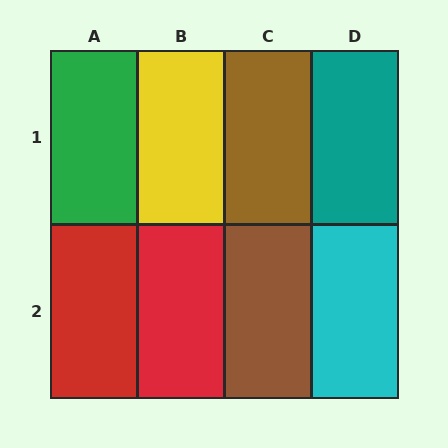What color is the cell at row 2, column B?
Red.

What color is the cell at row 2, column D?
Cyan.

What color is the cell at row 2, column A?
Red.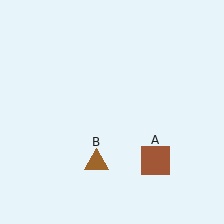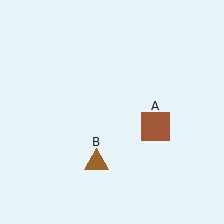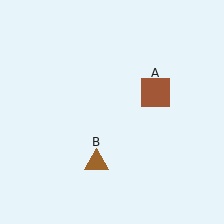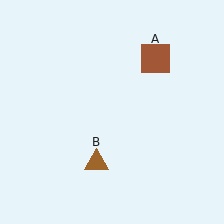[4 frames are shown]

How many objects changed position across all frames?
1 object changed position: brown square (object A).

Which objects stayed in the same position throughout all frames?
Brown triangle (object B) remained stationary.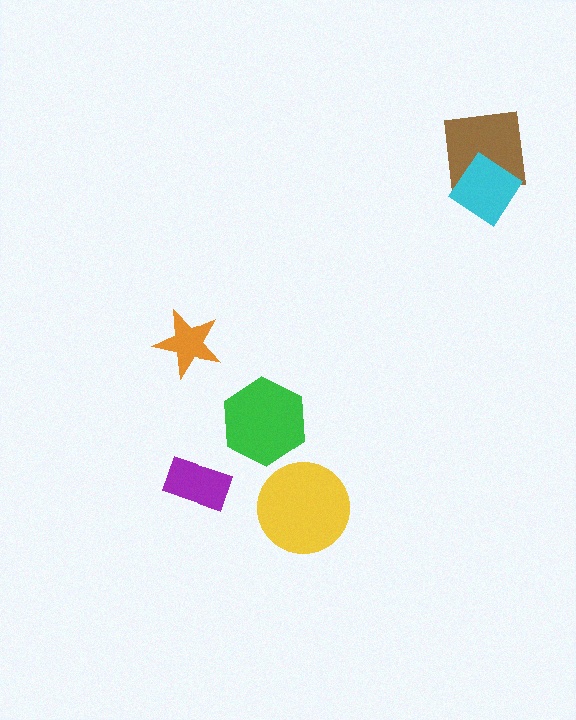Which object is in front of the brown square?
The cyan diamond is in front of the brown square.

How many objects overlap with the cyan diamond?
1 object overlaps with the cyan diamond.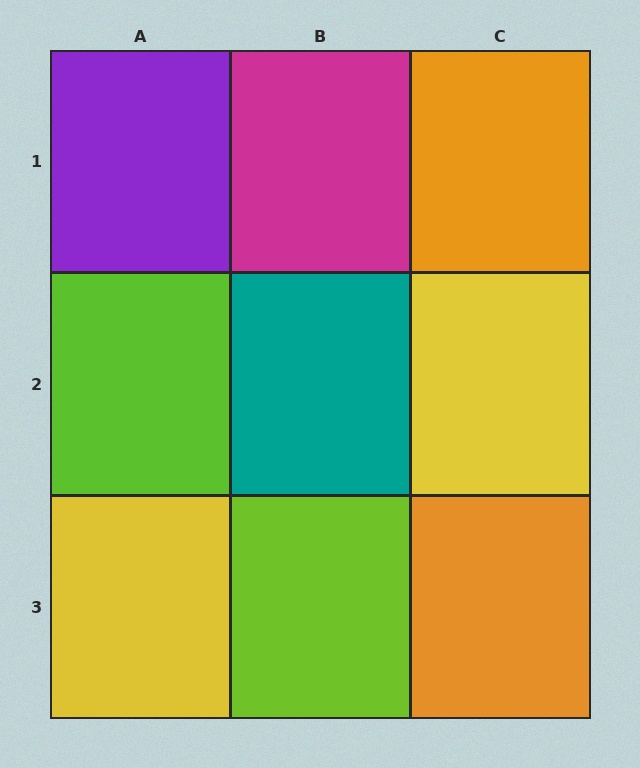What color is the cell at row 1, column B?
Magenta.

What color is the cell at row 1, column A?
Purple.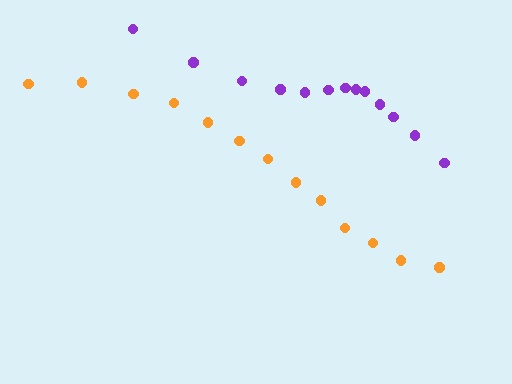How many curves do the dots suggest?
There are 2 distinct paths.